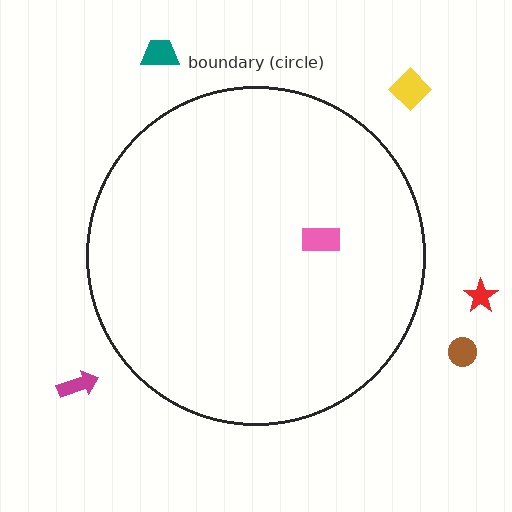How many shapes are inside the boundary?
1 inside, 5 outside.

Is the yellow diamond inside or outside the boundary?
Outside.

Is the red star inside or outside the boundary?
Outside.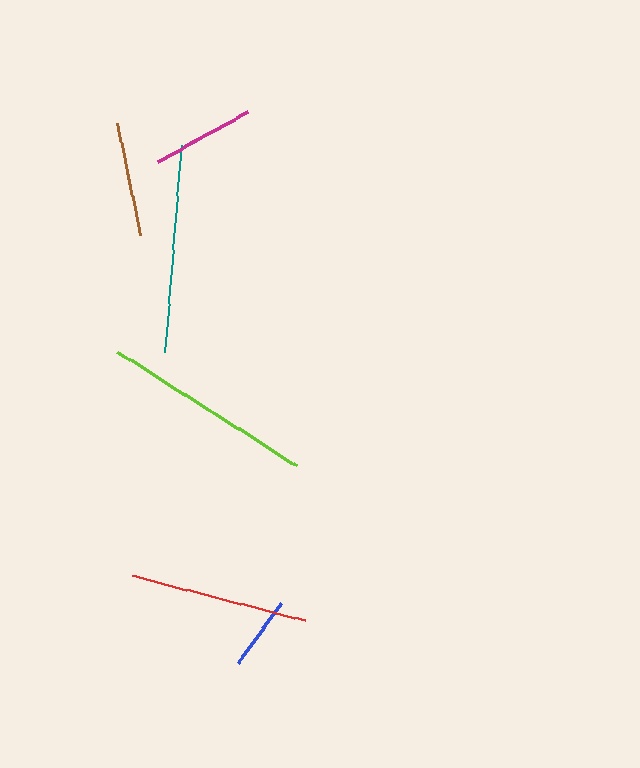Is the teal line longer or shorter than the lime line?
The lime line is longer than the teal line.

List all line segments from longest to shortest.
From longest to shortest: lime, teal, red, brown, magenta, blue.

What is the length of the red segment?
The red segment is approximately 180 pixels long.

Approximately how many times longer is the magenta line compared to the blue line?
The magenta line is approximately 1.4 times the length of the blue line.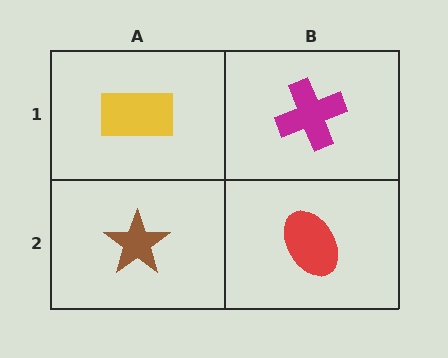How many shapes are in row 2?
2 shapes.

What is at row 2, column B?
A red ellipse.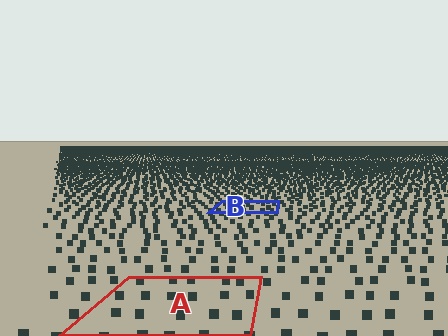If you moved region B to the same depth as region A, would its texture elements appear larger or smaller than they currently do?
They would appear larger. At a closer depth, the same texture elements are projected at a bigger on-screen size.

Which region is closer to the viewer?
Region A is closer. The texture elements there are larger and more spread out.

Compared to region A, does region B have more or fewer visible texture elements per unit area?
Region B has more texture elements per unit area — they are packed more densely because it is farther away.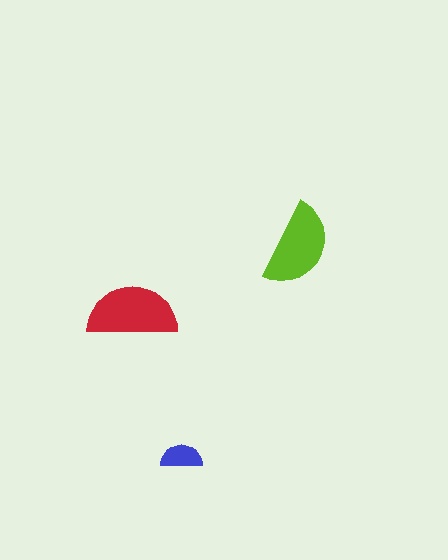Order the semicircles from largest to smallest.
the red one, the lime one, the blue one.